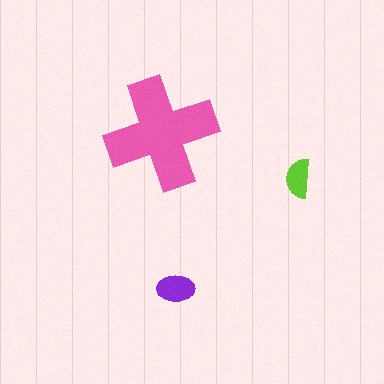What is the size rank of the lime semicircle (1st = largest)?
3rd.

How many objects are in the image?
There are 3 objects in the image.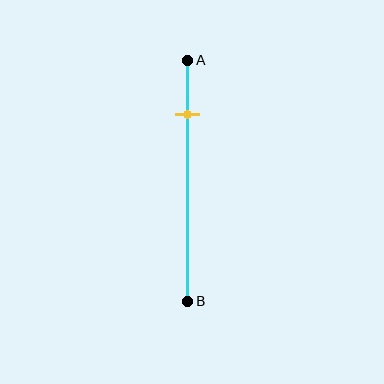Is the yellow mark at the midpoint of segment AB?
No, the mark is at about 20% from A, not at the 50% midpoint.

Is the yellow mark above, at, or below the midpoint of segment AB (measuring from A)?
The yellow mark is above the midpoint of segment AB.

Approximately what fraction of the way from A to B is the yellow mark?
The yellow mark is approximately 20% of the way from A to B.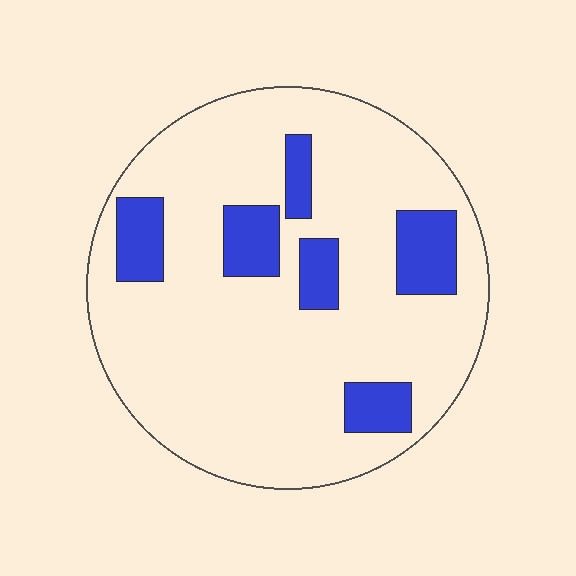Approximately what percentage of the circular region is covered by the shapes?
Approximately 15%.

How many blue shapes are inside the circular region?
6.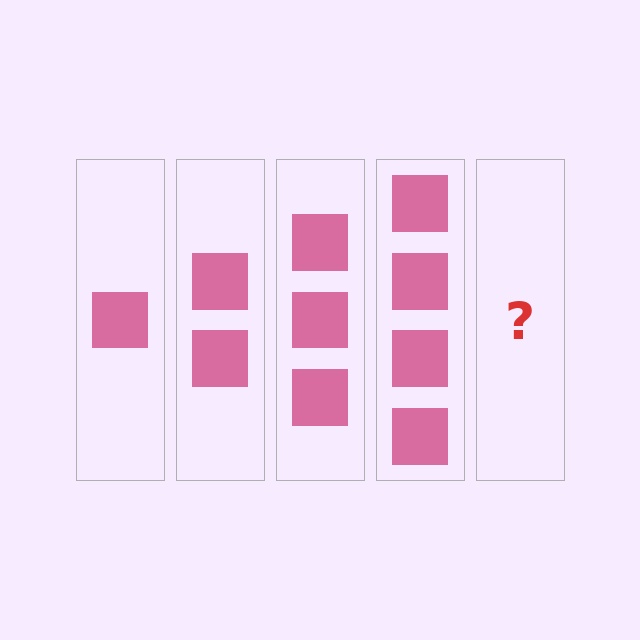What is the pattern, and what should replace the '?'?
The pattern is that each step adds one more square. The '?' should be 5 squares.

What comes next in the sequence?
The next element should be 5 squares.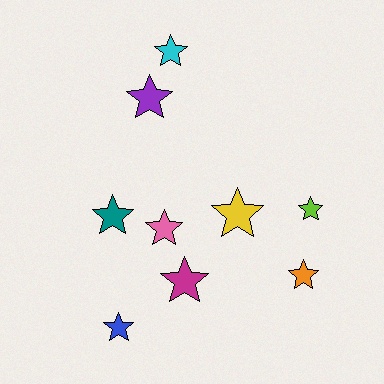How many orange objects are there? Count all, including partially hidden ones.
There is 1 orange object.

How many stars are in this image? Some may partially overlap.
There are 9 stars.